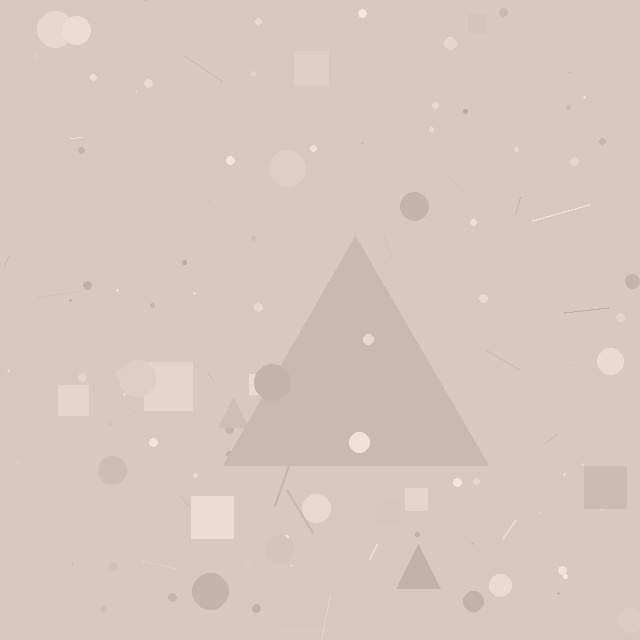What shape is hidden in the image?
A triangle is hidden in the image.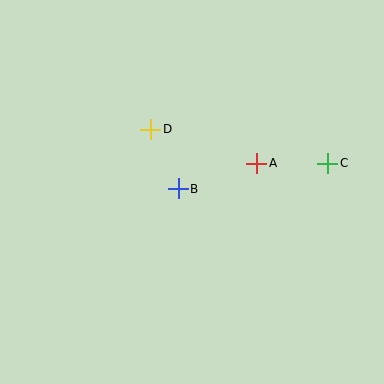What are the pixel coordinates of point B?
Point B is at (178, 189).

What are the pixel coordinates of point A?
Point A is at (257, 163).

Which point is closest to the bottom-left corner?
Point B is closest to the bottom-left corner.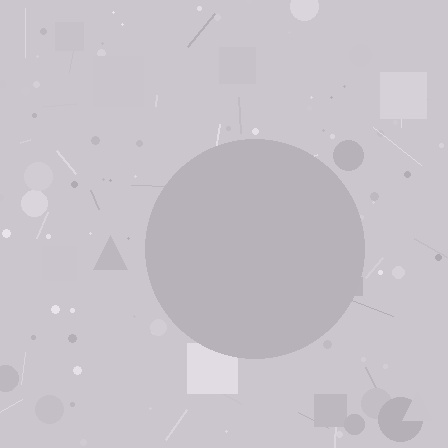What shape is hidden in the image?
A circle is hidden in the image.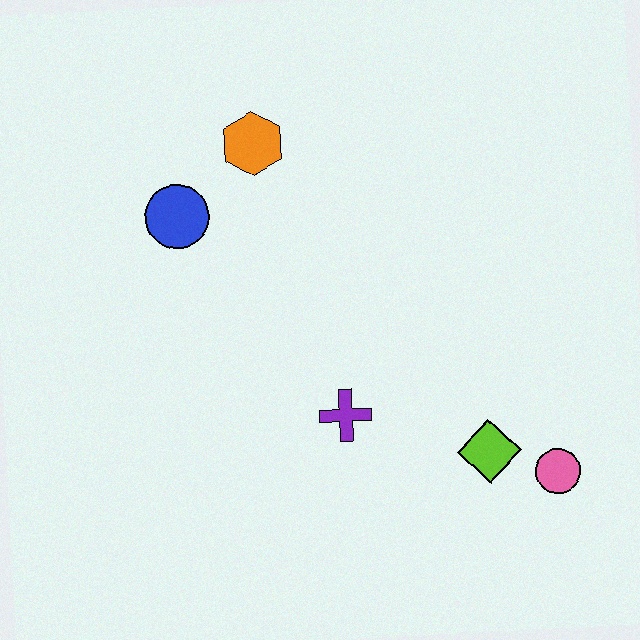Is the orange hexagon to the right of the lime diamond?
No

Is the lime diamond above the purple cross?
No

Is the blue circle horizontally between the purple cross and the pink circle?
No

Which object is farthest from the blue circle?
The pink circle is farthest from the blue circle.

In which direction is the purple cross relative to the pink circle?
The purple cross is to the left of the pink circle.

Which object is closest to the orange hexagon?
The blue circle is closest to the orange hexagon.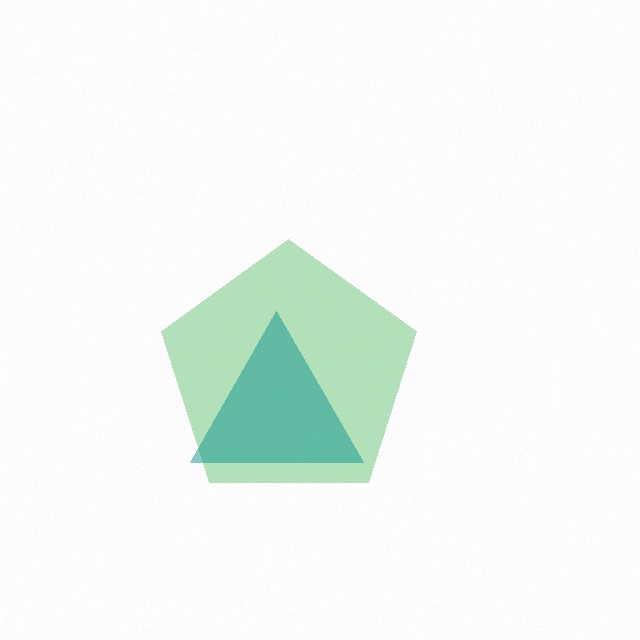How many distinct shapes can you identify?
There are 2 distinct shapes: a green pentagon, a teal triangle.